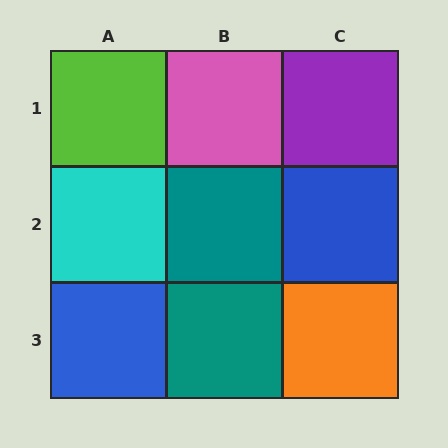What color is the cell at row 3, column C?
Orange.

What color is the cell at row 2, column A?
Cyan.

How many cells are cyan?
1 cell is cyan.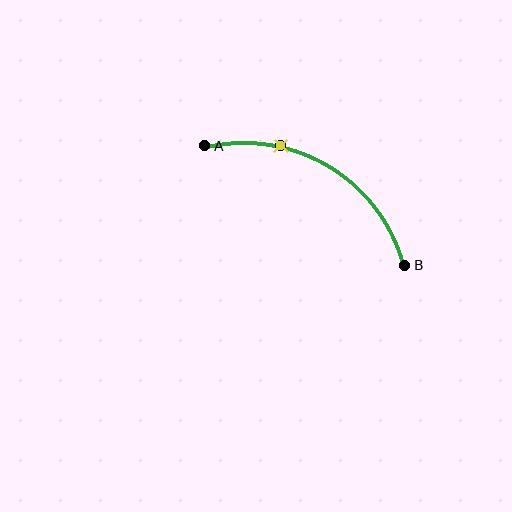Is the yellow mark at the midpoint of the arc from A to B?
No. The yellow mark lies on the arc but is closer to endpoint A. The arc midpoint would be at the point on the curve equidistant along the arc from both A and B.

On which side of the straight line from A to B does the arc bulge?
The arc bulges above the straight line connecting A and B.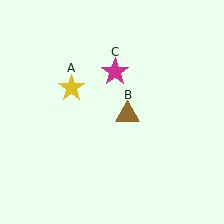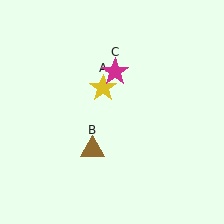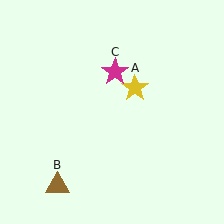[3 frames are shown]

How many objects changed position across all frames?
2 objects changed position: yellow star (object A), brown triangle (object B).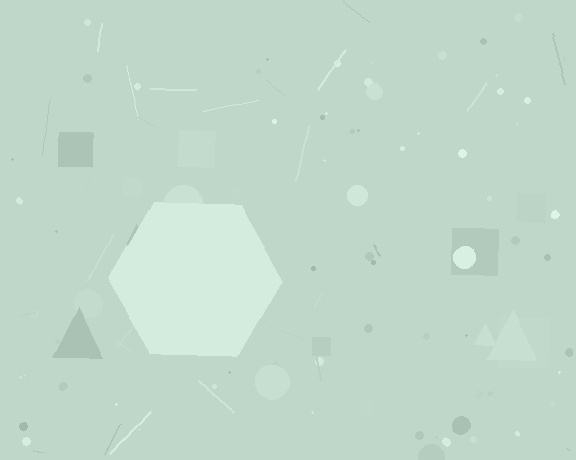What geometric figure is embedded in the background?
A hexagon is embedded in the background.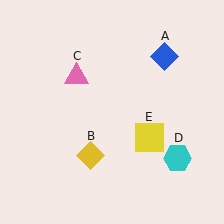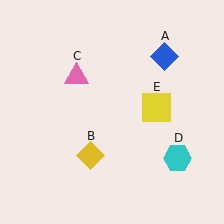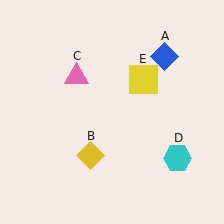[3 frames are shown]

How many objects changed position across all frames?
1 object changed position: yellow square (object E).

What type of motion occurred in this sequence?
The yellow square (object E) rotated counterclockwise around the center of the scene.